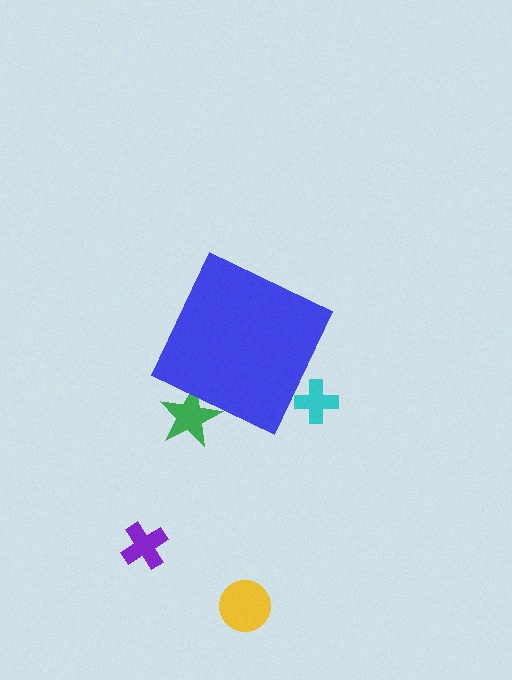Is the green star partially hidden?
Yes, the green star is partially hidden behind the blue diamond.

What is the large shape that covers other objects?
A blue diamond.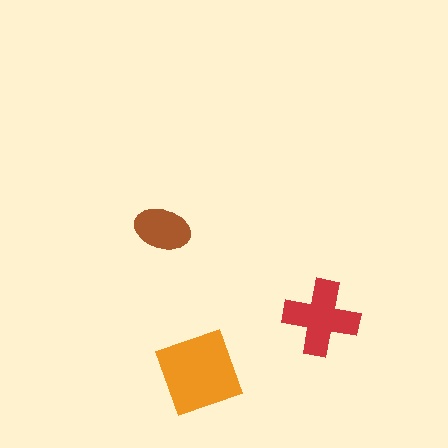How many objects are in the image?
There are 3 objects in the image.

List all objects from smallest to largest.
The brown ellipse, the red cross, the orange diamond.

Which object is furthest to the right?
The red cross is rightmost.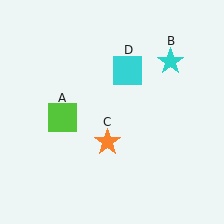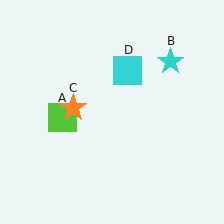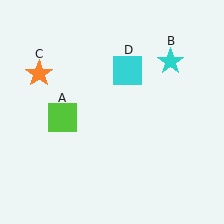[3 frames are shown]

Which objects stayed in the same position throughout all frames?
Lime square (object A) and cyan star (object B) and cyan square (object D) remained stationary.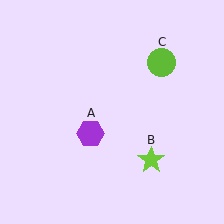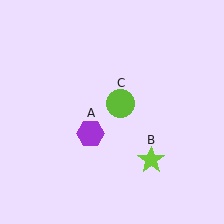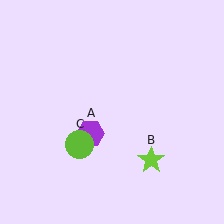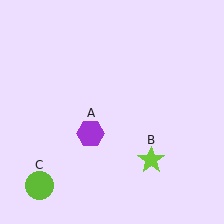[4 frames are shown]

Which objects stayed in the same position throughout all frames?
Purple hexagon (object A) and lime star (object B) remained stationary.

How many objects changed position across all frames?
1 object changed position: lime circle (object C).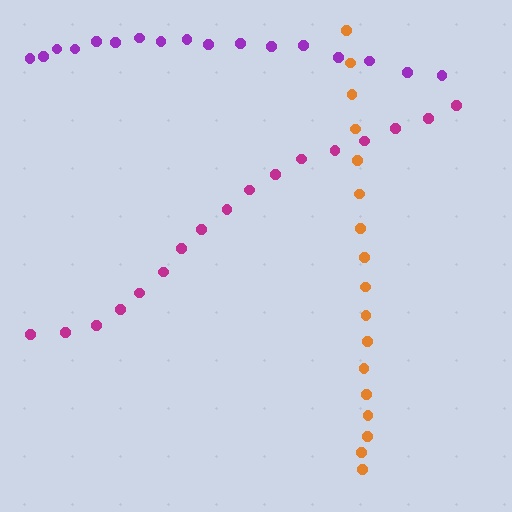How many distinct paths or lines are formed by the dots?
There are 3 distinct paths.